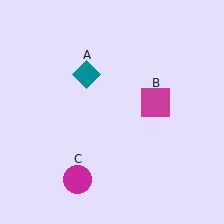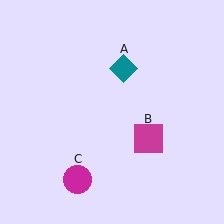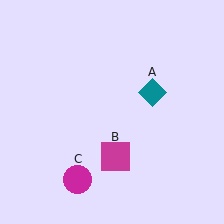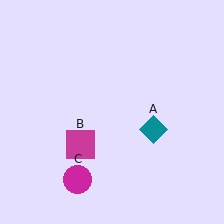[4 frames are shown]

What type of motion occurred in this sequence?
The teal diamond (object A), magenta square (object B) rotated clockwise around the center of the scene.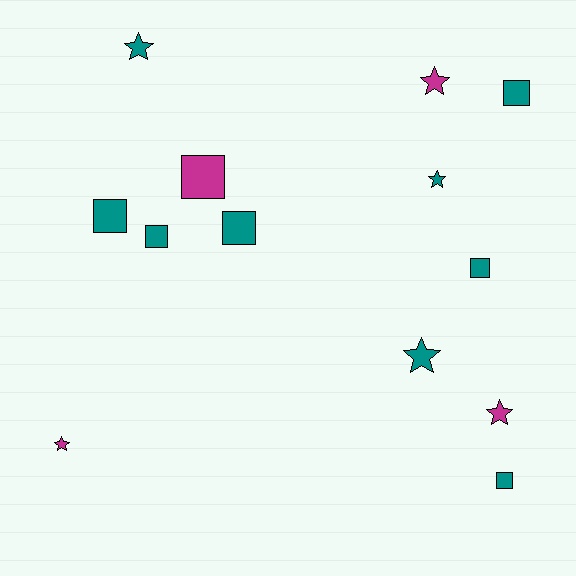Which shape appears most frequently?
Square, with 7 objects.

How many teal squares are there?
There are 6 teal squares.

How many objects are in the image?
There are 13 objects.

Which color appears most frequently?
Teal, with 9 objects.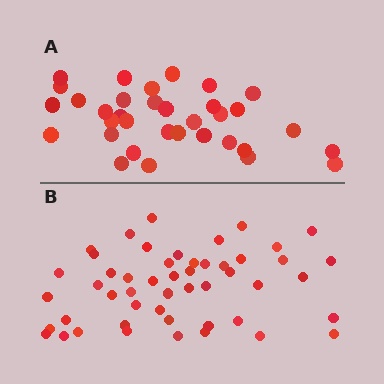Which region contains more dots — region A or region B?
Region B (the bottom region) has more dots.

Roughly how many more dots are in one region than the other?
Region B has approximately 15 more dots than region A.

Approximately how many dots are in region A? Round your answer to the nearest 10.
About 30 dots. (The exact count is 34, which rounds to 30.)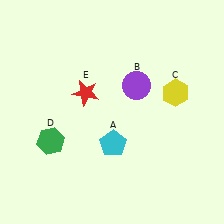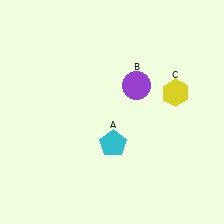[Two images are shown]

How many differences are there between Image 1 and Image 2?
There are 2 differences between the two images.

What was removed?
The red star (E), the green hexagon (D) were removed in Image 2.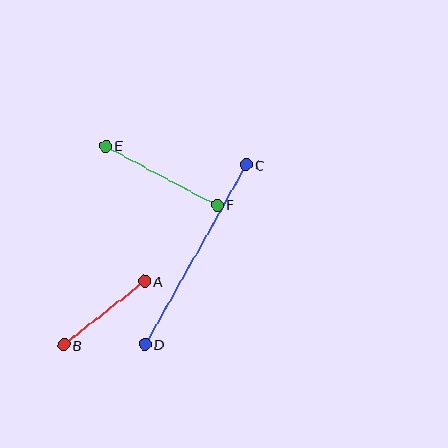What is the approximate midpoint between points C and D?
The midpoint is at approximately (195, 254) pixels.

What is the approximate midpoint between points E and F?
The midpoint is at approximately (161, 175) pixels.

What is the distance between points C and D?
The distance is approximately 207 pixels.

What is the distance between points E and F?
The distance is approximately 126 pixels.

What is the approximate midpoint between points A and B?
The midpoint is at approximately (104, 313) pixels.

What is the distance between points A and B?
The distance is approximately 103 pixels.